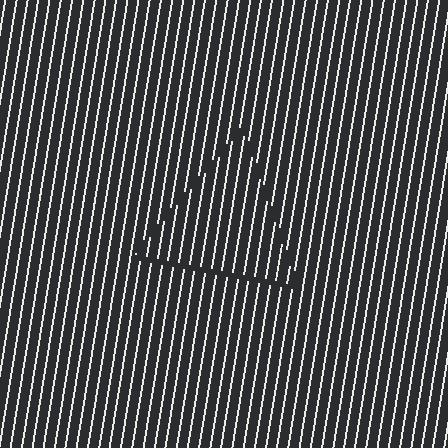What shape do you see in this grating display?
An illusory triangle. The interior of the shape contains the same grating, shifted by half a period — the contour is defined by the phase discontinuity where line-ends from the inner and outer gratings abut.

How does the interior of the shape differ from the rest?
The interior of the shape contains the same grating, shifted by half a period — the contour is defined by the phase discontinuity where line-ends from the inner and outer gratings abut.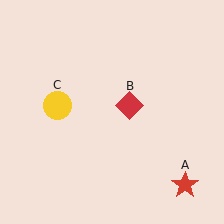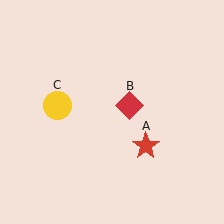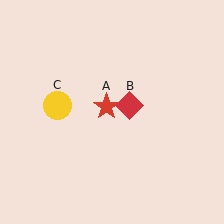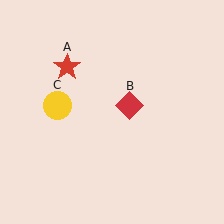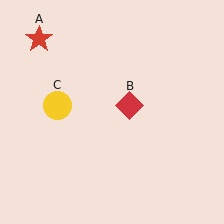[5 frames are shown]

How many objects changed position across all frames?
1 object changed position: red star (object A).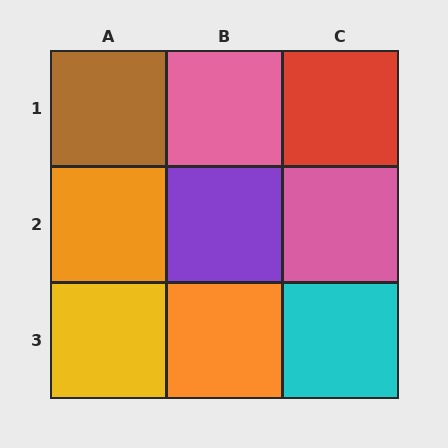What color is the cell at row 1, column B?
Pink.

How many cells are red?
1 cell is red.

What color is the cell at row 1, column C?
Red.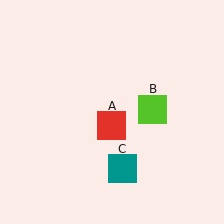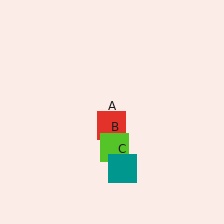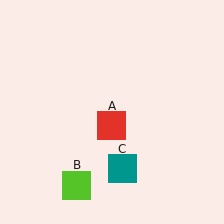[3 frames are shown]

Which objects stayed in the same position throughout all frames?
Red square (object A) and teal square (object C) remained stationary.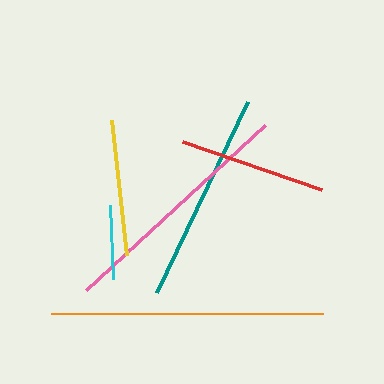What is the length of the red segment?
The red segment is approximately 147 pixels long.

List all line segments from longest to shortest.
From longest to shortest: orange, pink, teal, red, yellow, cyan.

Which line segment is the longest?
The orange line is the longest at approximately 273 pixels.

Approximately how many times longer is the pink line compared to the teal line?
The pink line is approximately 1.2 times the length of the teal line.